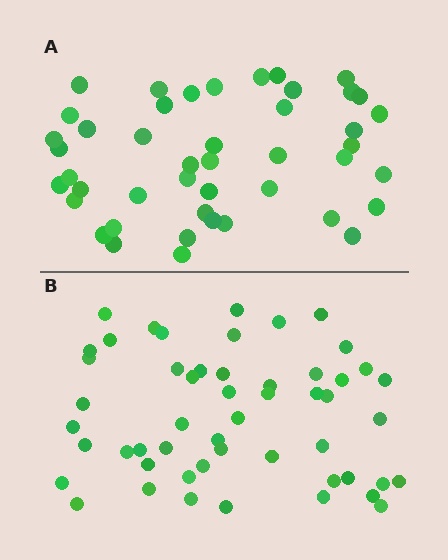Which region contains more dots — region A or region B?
Region B (the bottom region) has more dots.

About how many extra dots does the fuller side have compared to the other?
Region B has roughly 8 or so more dots than region A.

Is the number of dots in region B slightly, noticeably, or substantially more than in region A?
Region B has only slightly more — the two regions are fairly close. The ratio is roughly 1.2 to 1.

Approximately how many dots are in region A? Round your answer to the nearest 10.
About 40 dots. (The exact count is 45, which rounds to 40.)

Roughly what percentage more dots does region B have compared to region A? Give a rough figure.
About 15% more.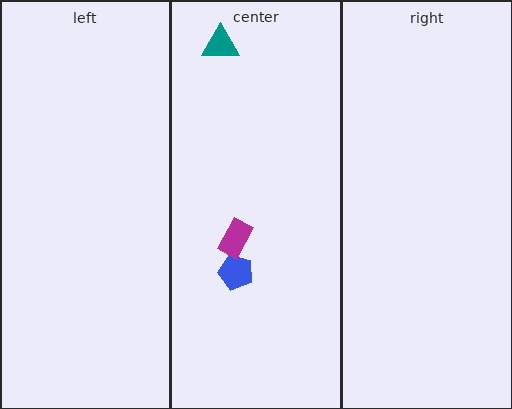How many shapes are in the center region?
3.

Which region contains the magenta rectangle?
The center region.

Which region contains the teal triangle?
The center region.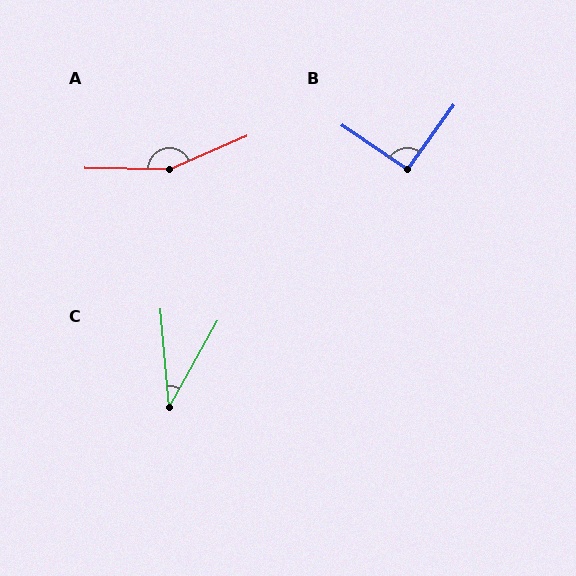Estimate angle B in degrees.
Approximately 91 degrees.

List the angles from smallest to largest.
C (34°), B (91°), A (155°).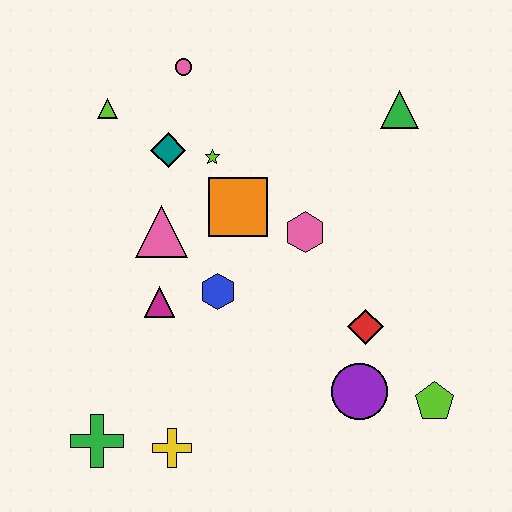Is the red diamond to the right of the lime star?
Yes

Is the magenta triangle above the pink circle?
No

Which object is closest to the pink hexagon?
The orange square is closest to the pink hexagon.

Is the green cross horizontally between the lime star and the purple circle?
No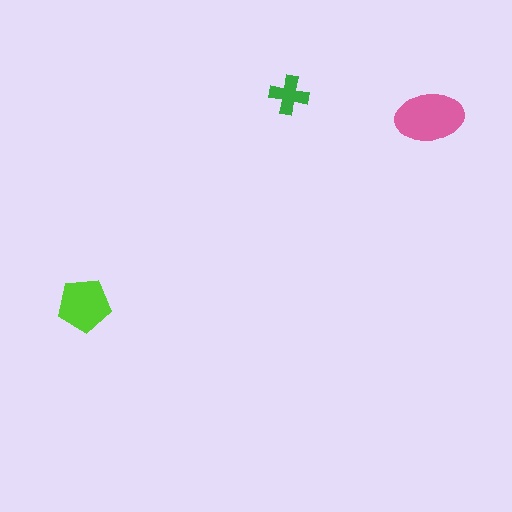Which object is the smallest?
The green cross.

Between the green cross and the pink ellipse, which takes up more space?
The pink ellipse.